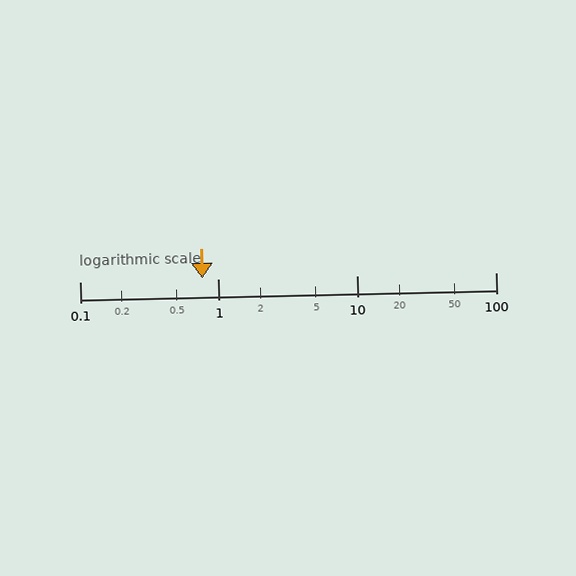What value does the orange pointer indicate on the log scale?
The pointer indicates approximately 0.76.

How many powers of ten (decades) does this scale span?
The scale spans 3 decades, from 0.1 to 100.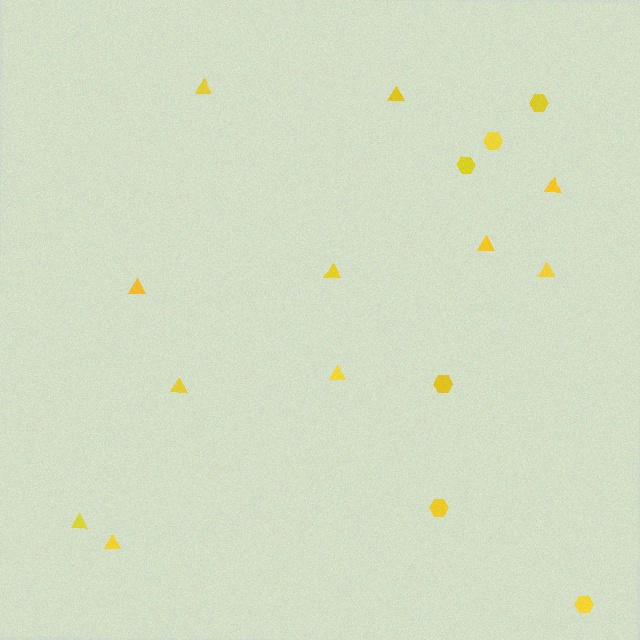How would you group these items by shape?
There are 2 groups: one group of hexagons (6) and one group of triangles (11).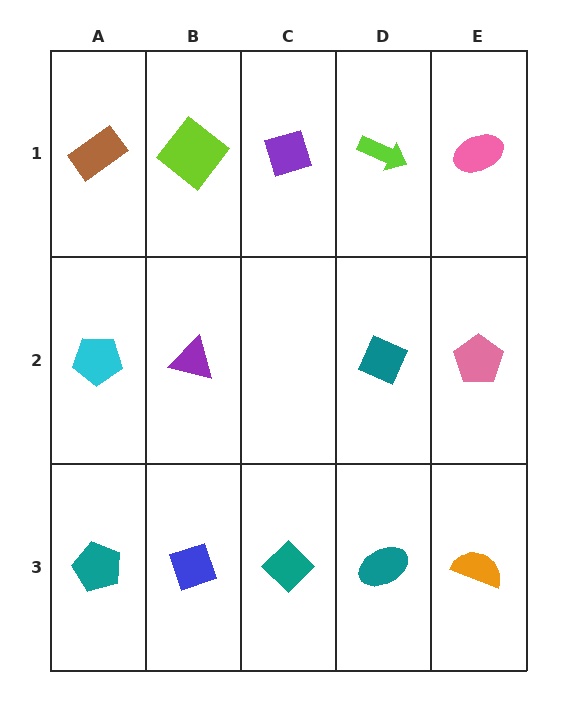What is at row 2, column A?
A cyan pentagon.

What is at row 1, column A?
A brown rectangle.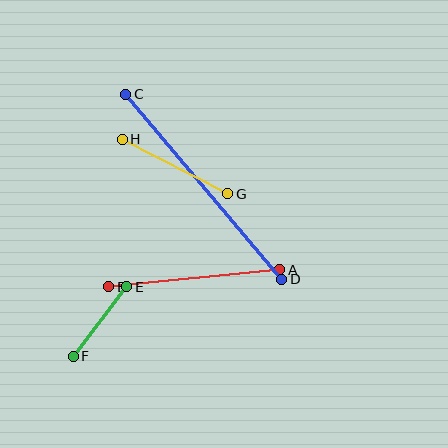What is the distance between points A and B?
The distance is approximately 172 pixels.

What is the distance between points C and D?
The distance is approximately 242 pixels.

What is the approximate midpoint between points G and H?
The midpoint is at approximately (175, 166) pixels.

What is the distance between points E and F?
The distance is approximately 88 pixels.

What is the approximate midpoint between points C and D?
The midpoint is at approximately (204, 187) pixels.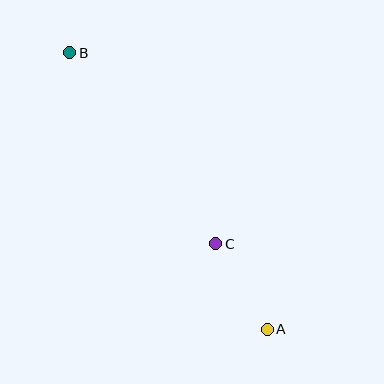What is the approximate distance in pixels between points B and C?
The distance between B and C is approximately 240 pixels.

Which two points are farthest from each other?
Points A and B are farthest from each other.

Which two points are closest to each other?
Points A and C are closest to each other.